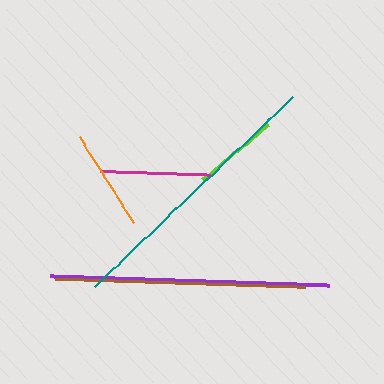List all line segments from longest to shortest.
From longest to shortest: purple, teal, brown, magenta, orange, lime.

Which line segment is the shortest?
The lime line is the shortest at approximately 85 pixels.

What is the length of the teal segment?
The teal segment is approximately 274 pixels long.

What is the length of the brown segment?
The brown segment is approximately 250 pixels long.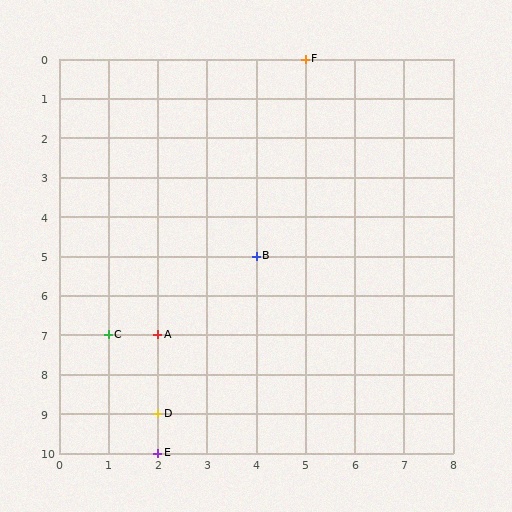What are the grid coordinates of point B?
Point B is at grid coordinates (4, 5).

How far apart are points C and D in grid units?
Points C and D are 1 column and 2 rows apart (about 2.2 grid units diagonally).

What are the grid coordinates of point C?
Point C is at grid coordinates (1, 7).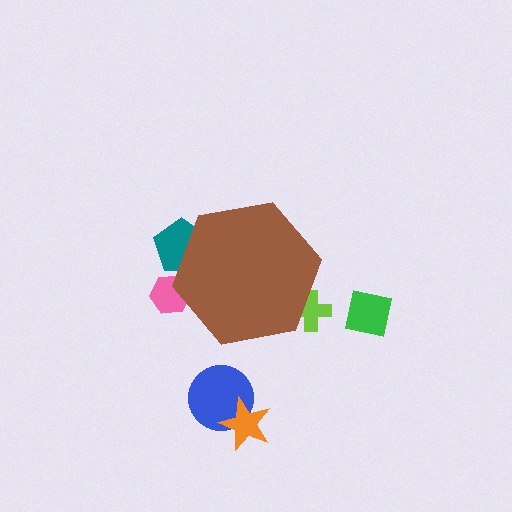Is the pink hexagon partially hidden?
Yes, the pink hexagon is partially hidden behind the brown hexagon.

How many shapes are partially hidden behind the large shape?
3 shapes are partially hidden.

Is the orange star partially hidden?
No, the orange star is fully visible.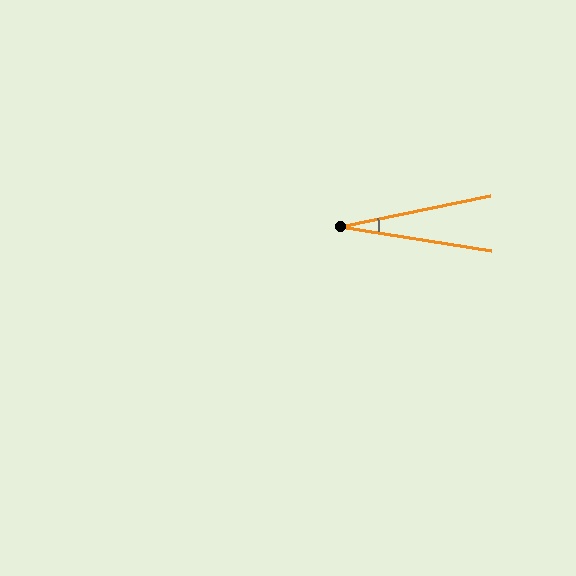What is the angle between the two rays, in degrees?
Approximately 21 degrees.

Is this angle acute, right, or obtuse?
It is acute.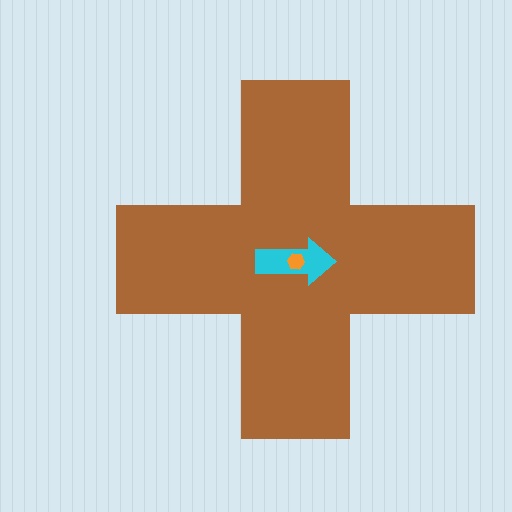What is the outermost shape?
The brown cross.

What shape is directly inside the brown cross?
The cyan arrow.